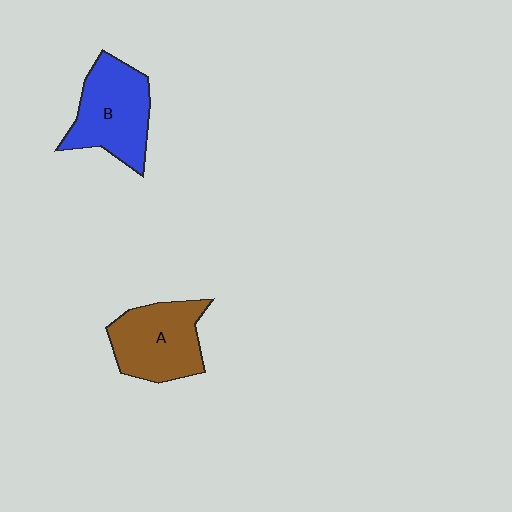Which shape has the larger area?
Shape B (blue).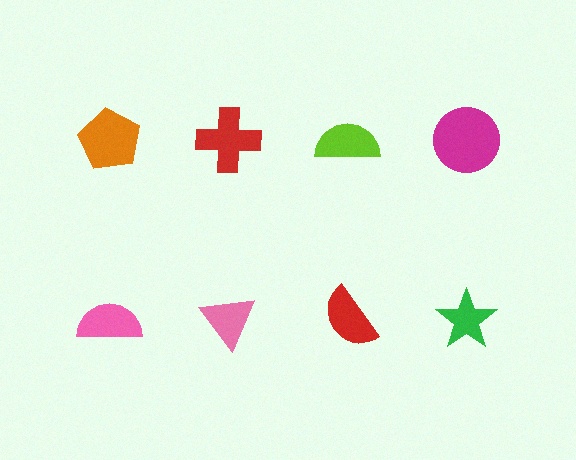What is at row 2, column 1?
A pink semicircle.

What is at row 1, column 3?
A lime semicircle.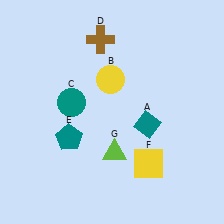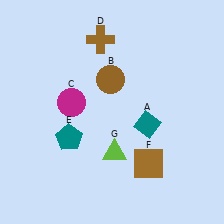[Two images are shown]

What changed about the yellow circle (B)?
In Image 1, B is yellow. In Image 2, it changed to brown.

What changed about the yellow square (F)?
In Image 1, F is yellow. In Image 2, it changed to brown.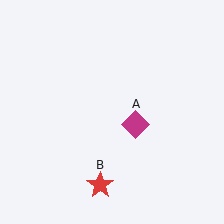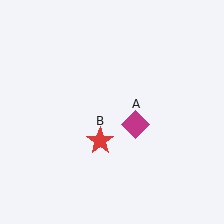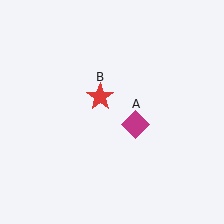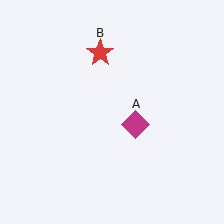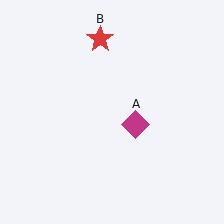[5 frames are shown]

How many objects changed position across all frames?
1 object changed position: red star (object B).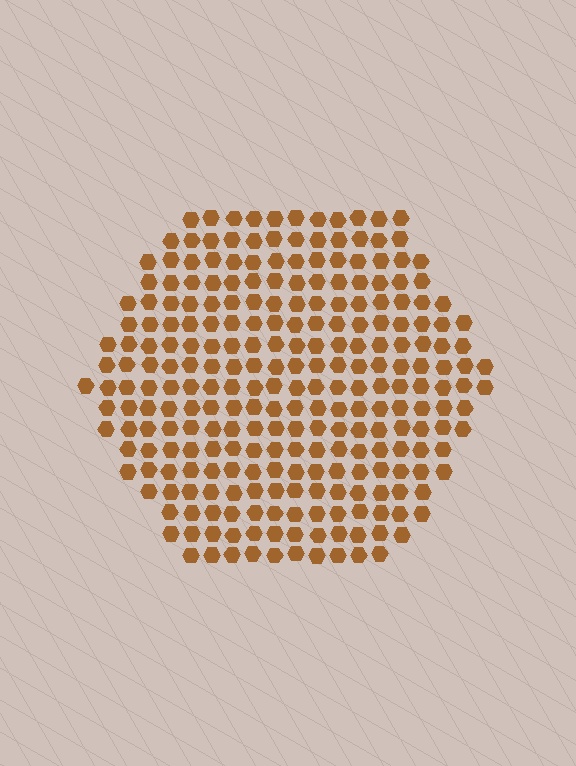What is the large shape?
The large shape is a hexagon.